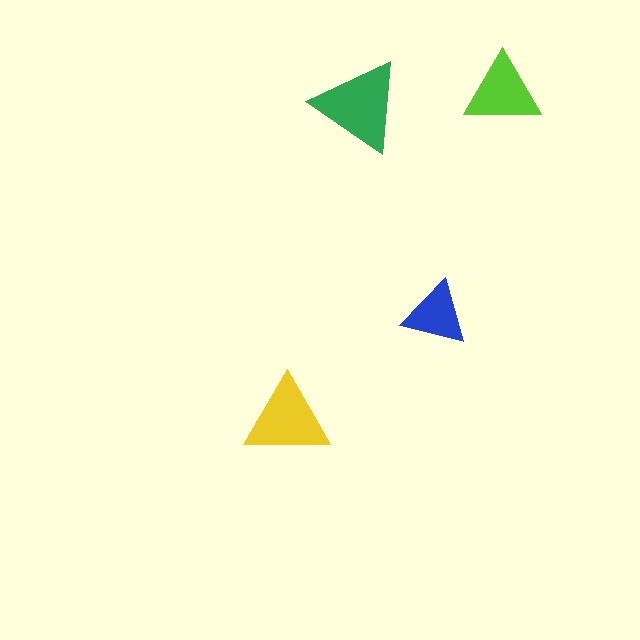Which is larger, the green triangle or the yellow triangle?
The green one.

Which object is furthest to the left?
The yellow triangle is leftmost.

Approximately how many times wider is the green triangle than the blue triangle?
About 1.5 times wider.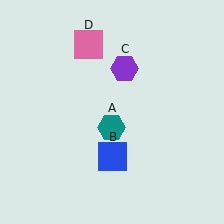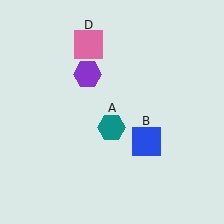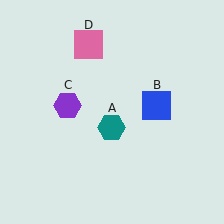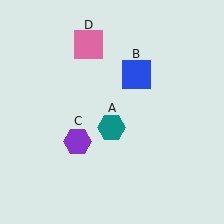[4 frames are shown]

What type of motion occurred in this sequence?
The blue square (object B), purple hexagon (object C) rotated counterclockwise around the center of the scene.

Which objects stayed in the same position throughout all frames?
Teal hexagon (object A) and pink square (object D) remained stationary.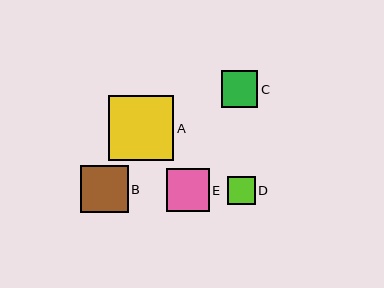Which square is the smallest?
Square D is the smallest with a size of approximately 28 pixels.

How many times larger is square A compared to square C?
Square A is approximately 1.8 times the size of square C.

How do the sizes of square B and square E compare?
Square B and square E are approximately the same size.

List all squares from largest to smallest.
From largest to smallest: A, B, E, C, D.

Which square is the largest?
Square A is the largest with a size of approximately 65 pixels.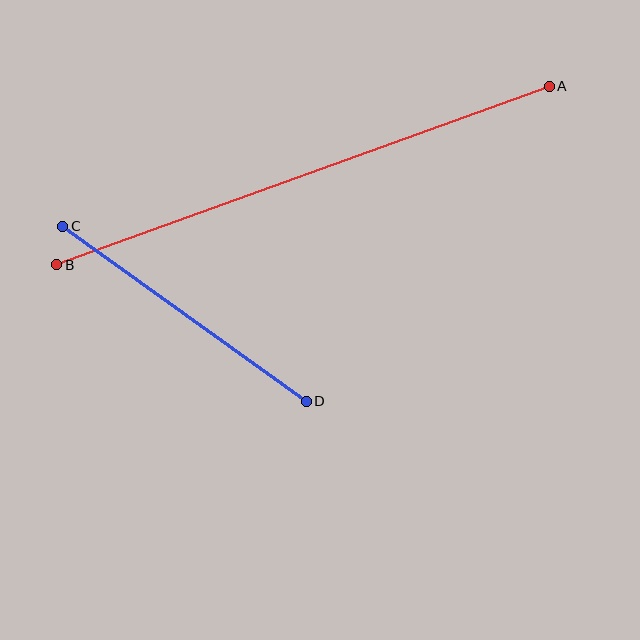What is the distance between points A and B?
The distance is approximately 524 pixels.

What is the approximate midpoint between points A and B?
The midpoint is at approximately (303, 175) pixels.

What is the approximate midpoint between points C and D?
The midpoint is at approximately (184, 314) pixels.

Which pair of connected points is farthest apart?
Points A and B are farthest apart.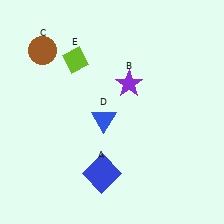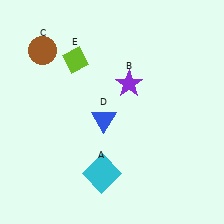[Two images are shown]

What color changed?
The square (A) changed from blue in Image 1 to cyan in Image 2.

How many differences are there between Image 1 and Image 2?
There is 1 difference between the two images.